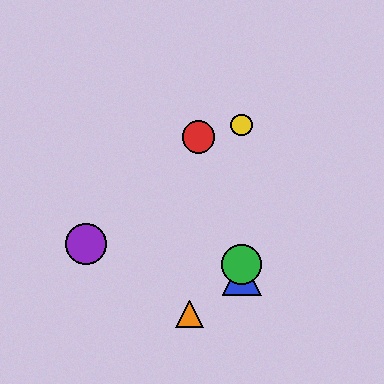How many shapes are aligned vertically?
3 shapes (the blue triangle, the green circle, the yellow circle) are aligned vertically.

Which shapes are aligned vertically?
The blue triangle, the green circle, the yellow circle are aligned vertically.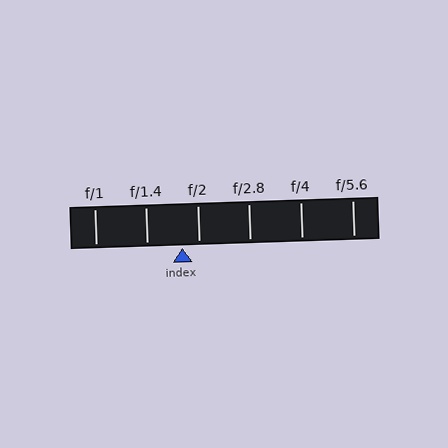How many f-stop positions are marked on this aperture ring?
There are 6 f-stop positions marked.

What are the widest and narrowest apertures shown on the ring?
The widest aperture shown is f/1 and the narrowest is f/5.6.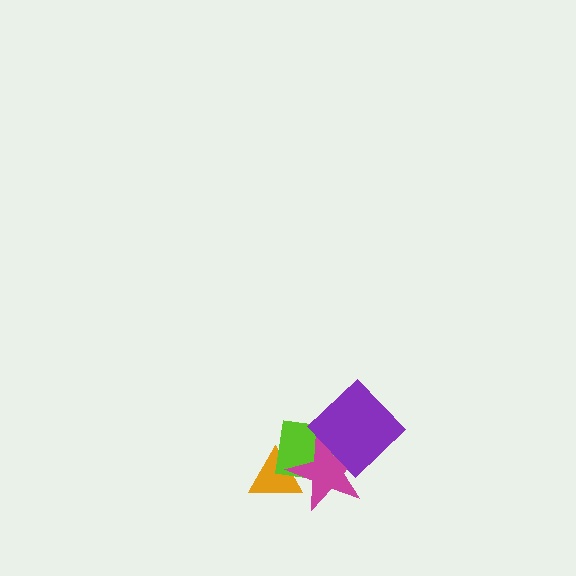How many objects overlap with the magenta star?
3 objects overlap with the magenta star.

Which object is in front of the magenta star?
The purple diamond is in front of the magenta star.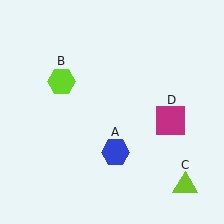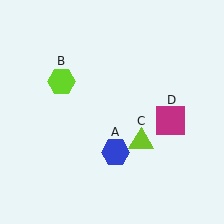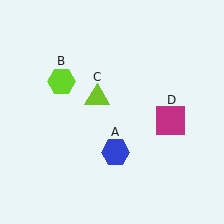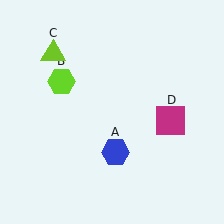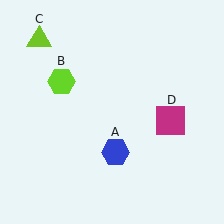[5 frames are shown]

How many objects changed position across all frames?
1 object changed position: lime triangle (object C).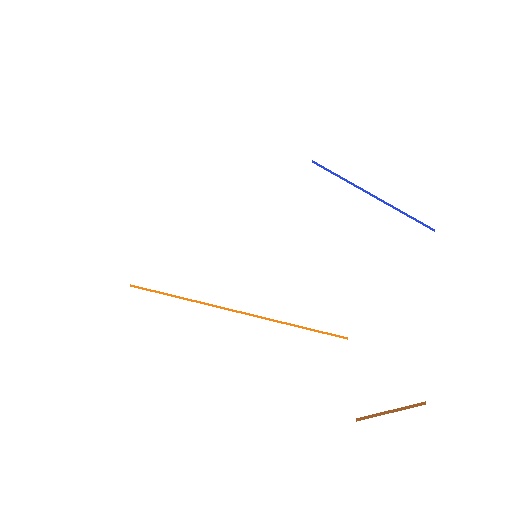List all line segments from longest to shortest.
From longest to shortest: orange, blue, brown.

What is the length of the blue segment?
The blue segment is approximately 140 pixels long.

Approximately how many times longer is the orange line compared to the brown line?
The orange line is approximately 3.2 times the length of the brown line.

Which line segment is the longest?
The orange line is the longest at approximately 223 pixels.